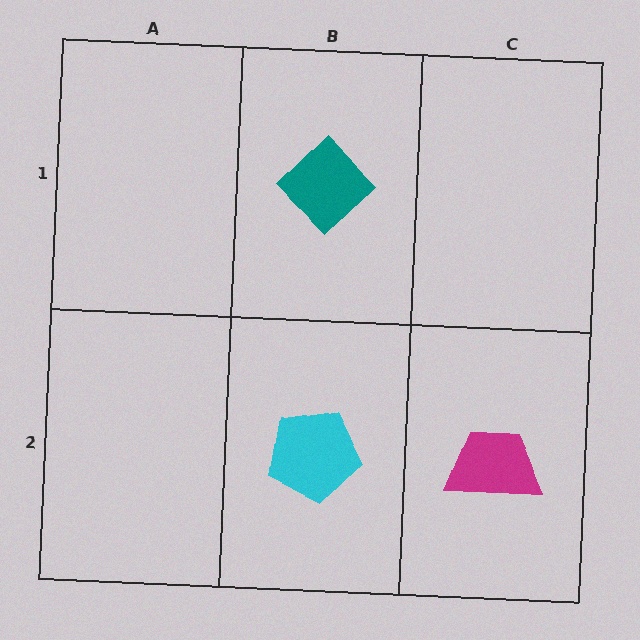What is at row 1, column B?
A teal diamond.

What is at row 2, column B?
A cyan pentagon.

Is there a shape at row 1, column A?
No, that cell is empty.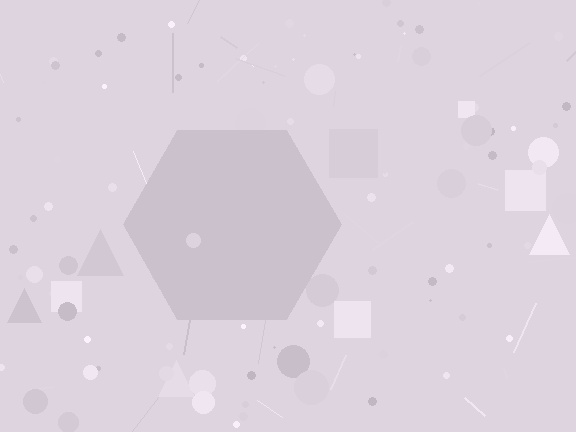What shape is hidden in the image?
A hexagon is hidden in the image.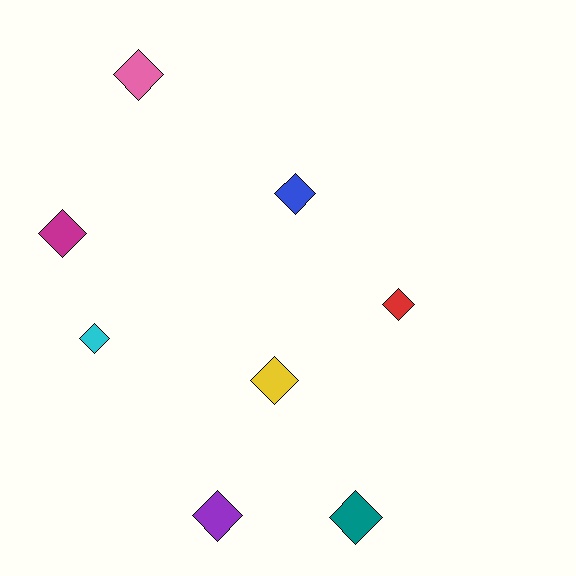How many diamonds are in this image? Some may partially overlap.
There are 8 diamonds.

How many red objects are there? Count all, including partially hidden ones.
There is 1 red object.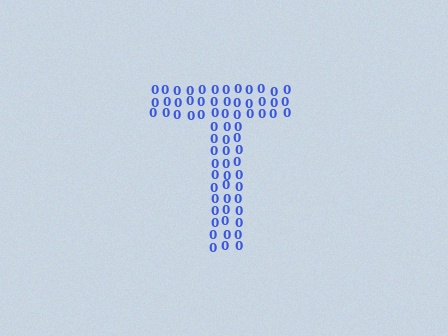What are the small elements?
The small elements are digit 0's.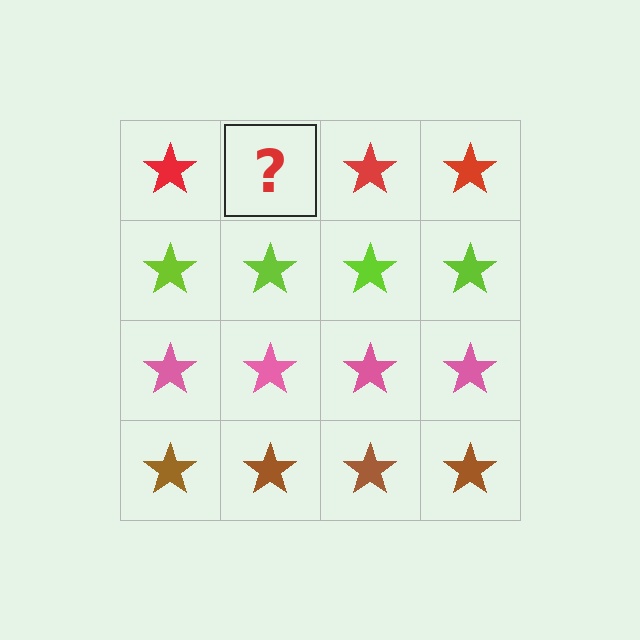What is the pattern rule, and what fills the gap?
The rule is that each row has a consistent color. The gap should be filled with a red star.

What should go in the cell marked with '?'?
The missing cell should contain a red star.